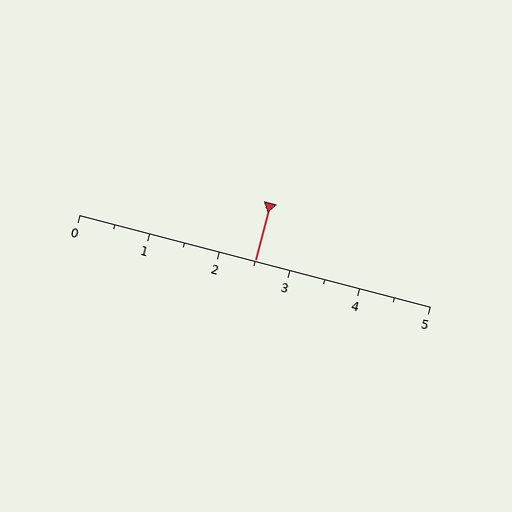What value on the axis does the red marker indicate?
The marker indicates approximately 2.5.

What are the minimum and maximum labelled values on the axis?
The axis runs from 0 to 5.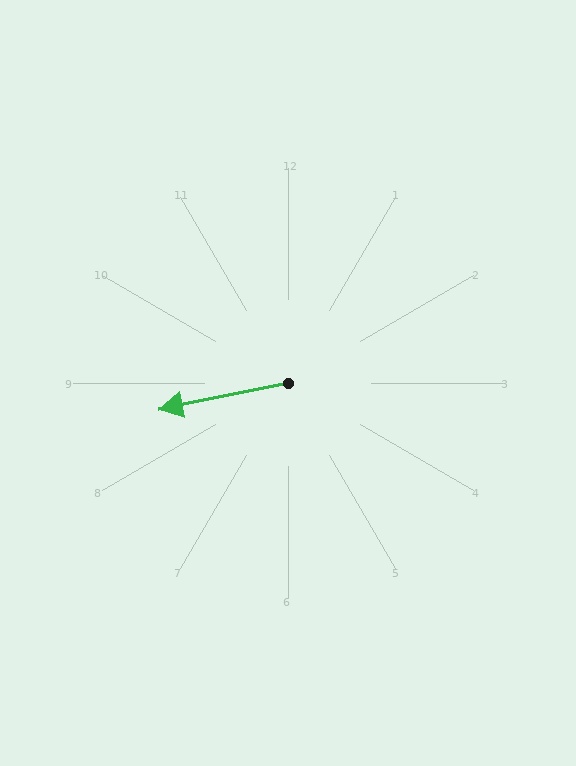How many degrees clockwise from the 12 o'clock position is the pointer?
Approximately 258 degrees.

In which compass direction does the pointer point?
West.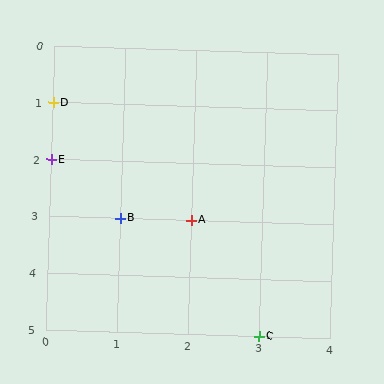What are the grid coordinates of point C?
Point C is at grid coordinates (3, 5).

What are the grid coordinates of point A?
Point A is at grid coordinates (2, 3).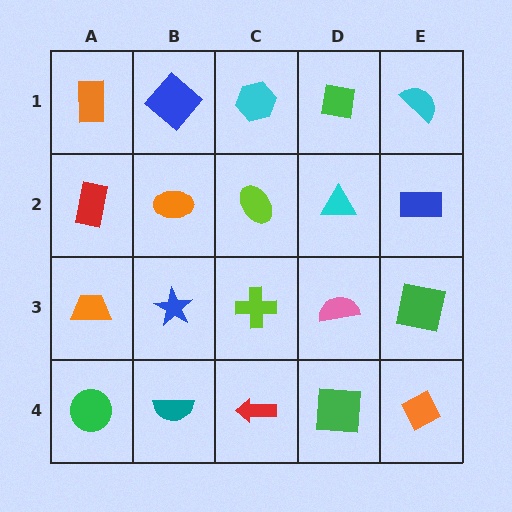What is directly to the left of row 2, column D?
A lime ellipse.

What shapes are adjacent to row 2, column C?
A cyan hexagon (row 1, column C), a lime cross (row 3, column C), an orange ellipse (row 2, column B), a cyan triangle (row 2, column D).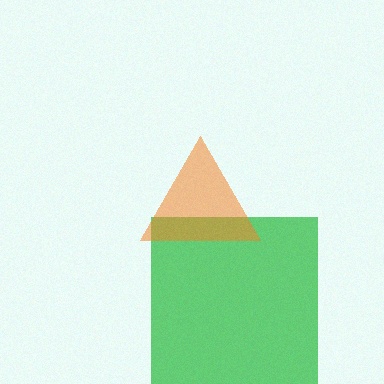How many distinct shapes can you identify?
There are 2 distinct shapes: a green square, an orange triangle.